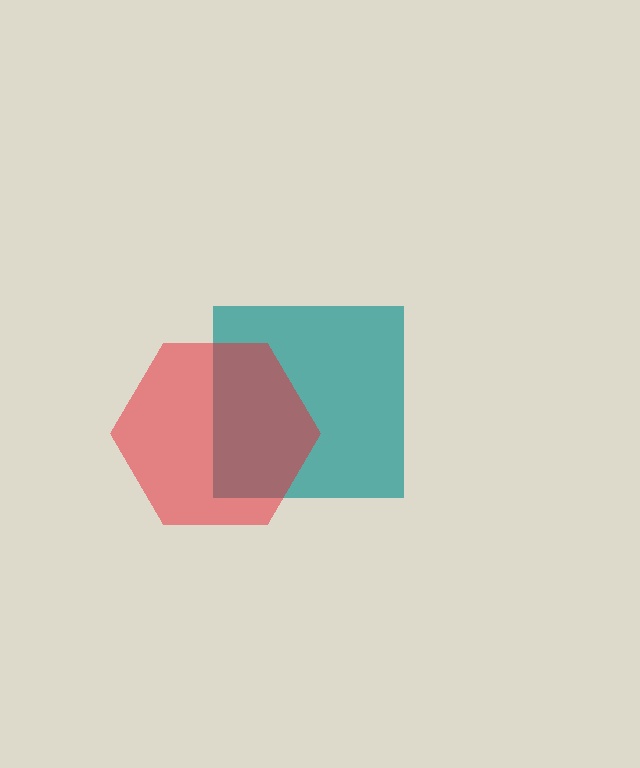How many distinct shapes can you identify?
There are 2 distinct shapes: a teal square, a red hexagon.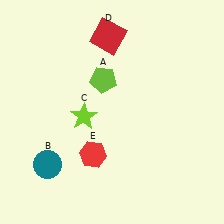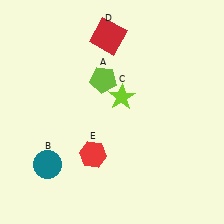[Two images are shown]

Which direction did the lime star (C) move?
The lime star (C) moved right.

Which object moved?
The lime star (C) moved right.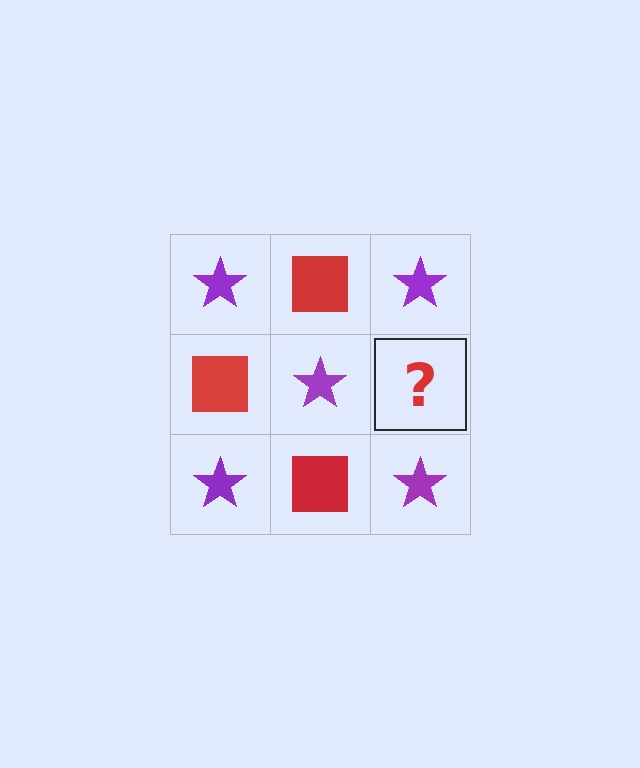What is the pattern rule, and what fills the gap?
The rule is that it alternates purple star and red square in a checkerboard pattern. The gap should be filled with a red square.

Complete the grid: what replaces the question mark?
The question mark should be replaced with a red square.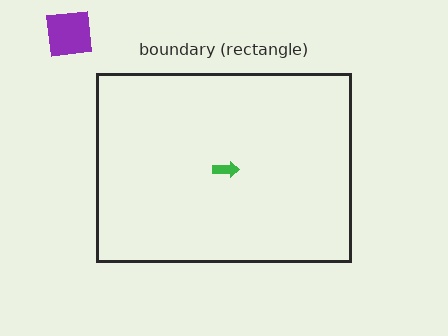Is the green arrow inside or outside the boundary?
Inside.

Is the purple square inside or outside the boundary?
Outside.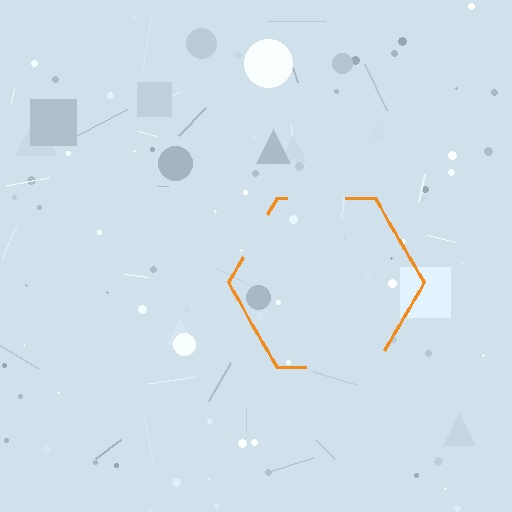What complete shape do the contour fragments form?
The contour fragments form a hexagon.